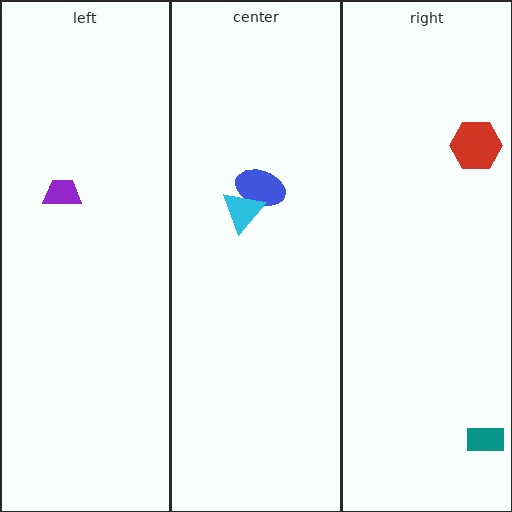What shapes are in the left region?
The purple trapezoid.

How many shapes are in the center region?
2.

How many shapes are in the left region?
1.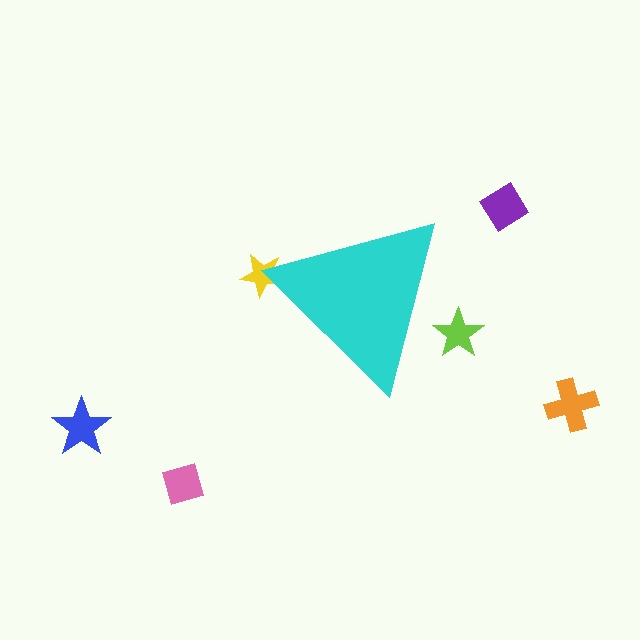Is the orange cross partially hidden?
No, the orange cross is fully visible.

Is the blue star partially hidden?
No, the blue star is fully visible.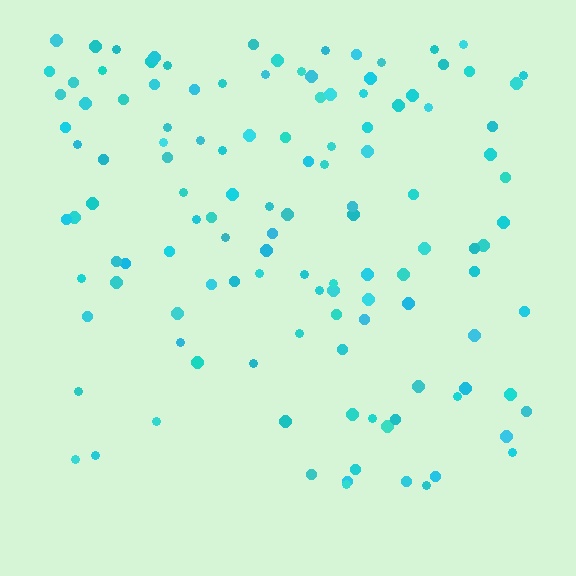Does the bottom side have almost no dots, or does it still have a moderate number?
Still a moderate number, just noticeably fewer than the top.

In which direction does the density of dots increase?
From bottom to top, with the top side densest.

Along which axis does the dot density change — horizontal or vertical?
Vertical.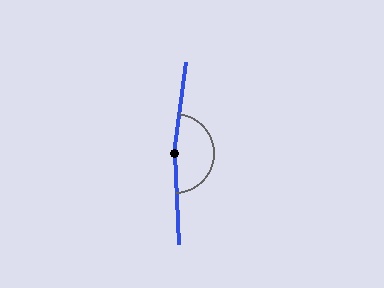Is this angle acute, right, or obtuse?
It is obtuse.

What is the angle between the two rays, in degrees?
Approximately 170 degrees.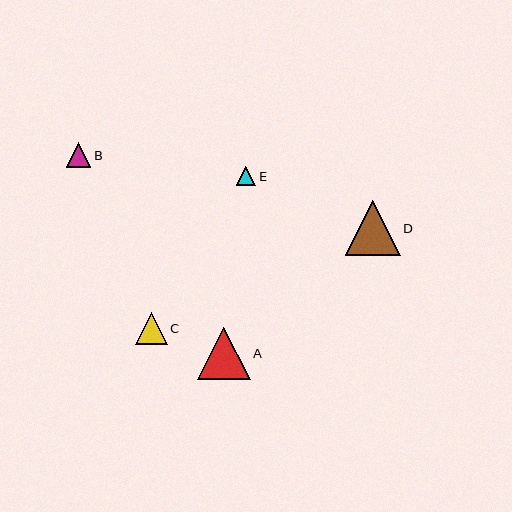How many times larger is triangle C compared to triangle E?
Triangle C is approximately 1.6 times the size of triangle E.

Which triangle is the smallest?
Triangle E is the smallest with a size of approximately 20 pixels.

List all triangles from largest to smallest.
From largest to smallest: D, A, C, B, E.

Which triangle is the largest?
Triangle D is the largest with a size of approximately 55 pixels.